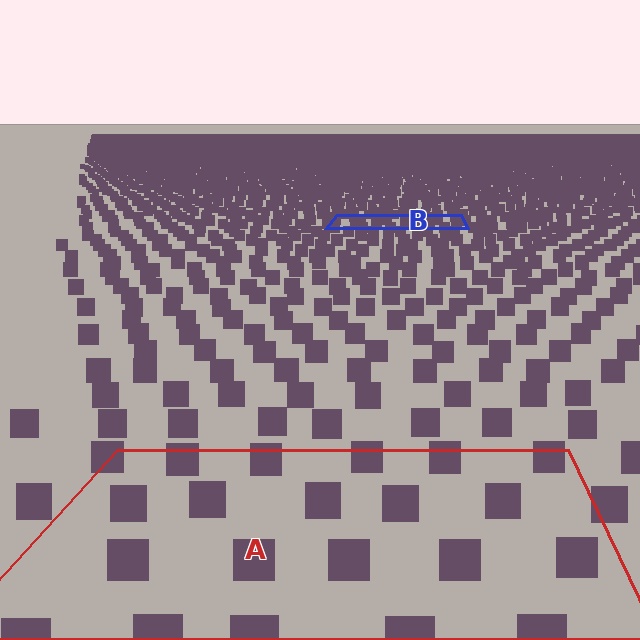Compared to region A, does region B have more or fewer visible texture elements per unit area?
Region B has more texture elements per unit area — they are packed more densely because it is farther away.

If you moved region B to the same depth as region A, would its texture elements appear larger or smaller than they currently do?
They would appear larger. At a closer depth, the same texture elements are projected at a bigger on-screen size.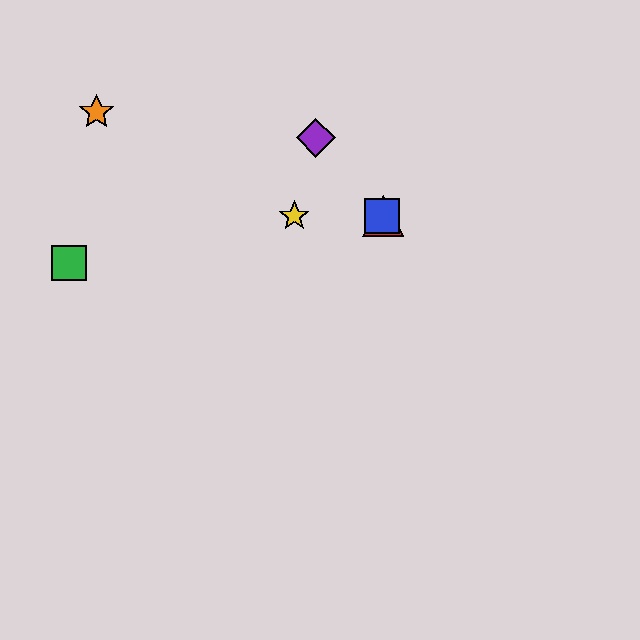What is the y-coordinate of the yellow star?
The yellow star is at y≈216.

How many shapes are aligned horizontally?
3 shapes (the red triangle, the blue square, the yellow star) are aligned horizontally.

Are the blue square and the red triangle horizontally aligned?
Yes, both are at y≈216.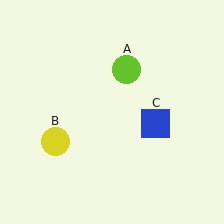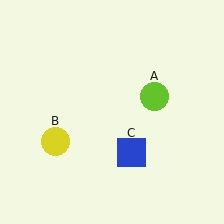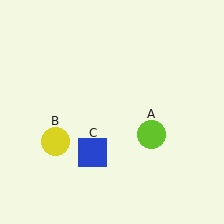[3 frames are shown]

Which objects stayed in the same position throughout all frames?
Yellow circle (object B) remained stationary.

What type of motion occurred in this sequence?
The lime circle (object A), blue square (object C) rotated clockwise around the center of the scene.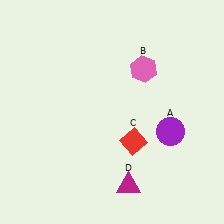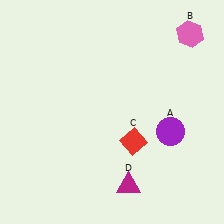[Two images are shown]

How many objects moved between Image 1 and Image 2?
1 object moved between the two images.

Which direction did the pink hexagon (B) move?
The pink hexagon (B) moved right.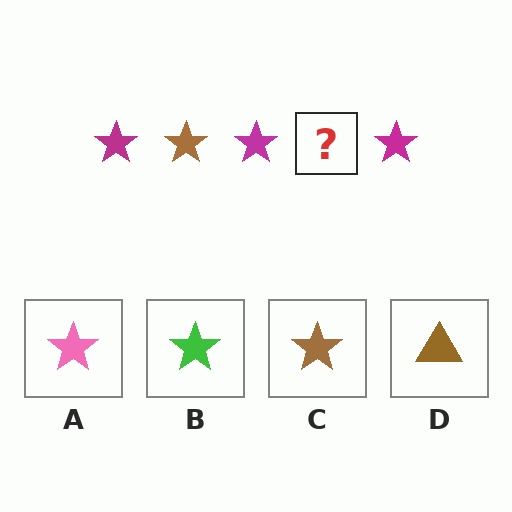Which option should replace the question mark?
Option C.